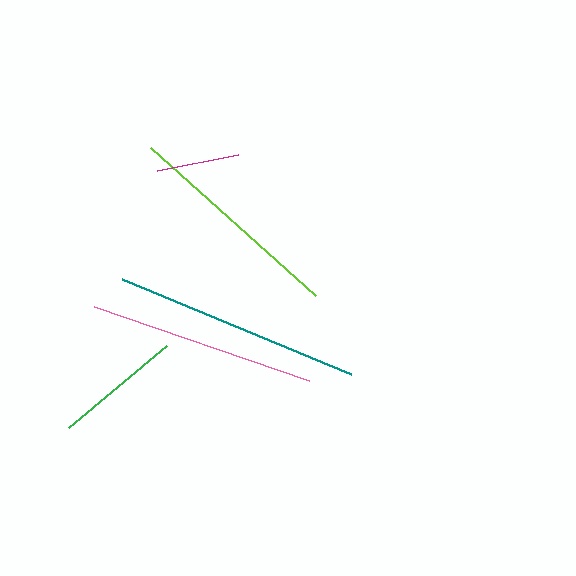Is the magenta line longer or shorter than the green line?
The green line is longer than the magenta line.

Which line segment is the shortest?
The magenta line is the shortest at approximately 82 pixels.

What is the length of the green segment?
The green segment is approximately 127 pixels long.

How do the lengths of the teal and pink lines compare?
The teal and pink lines are approximately the same length.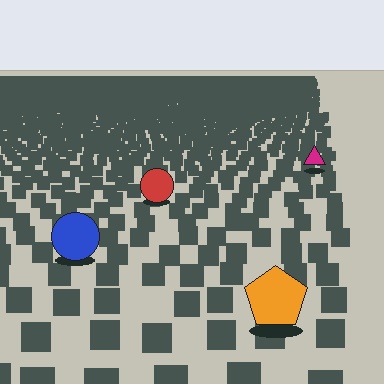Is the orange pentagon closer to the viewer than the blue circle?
Yes. The orange pentagon is closer — you can tell from the texture gradient: the ground texture is coarser near it.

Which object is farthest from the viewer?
The magenta triangle is farthest from the viewer. It appears smaller and the ground texture around it is denser.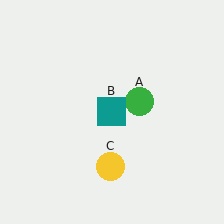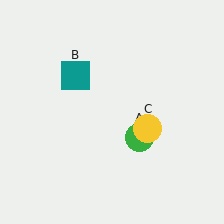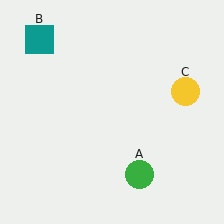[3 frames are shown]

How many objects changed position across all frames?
3 objects changed position: green circle (object A), teal square (object B), yellow circle (object C).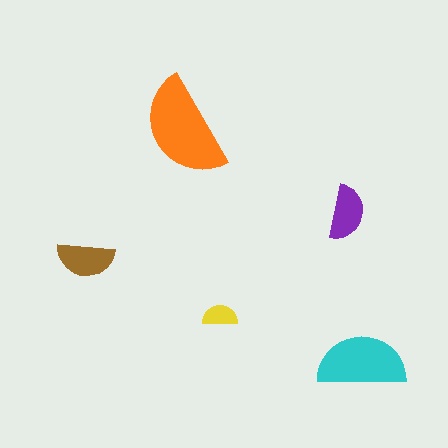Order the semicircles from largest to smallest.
the orange one, the cyan one, the brown one, the purple one, the yellow one.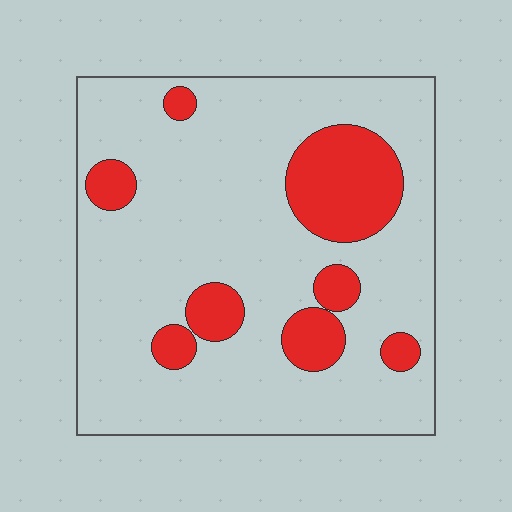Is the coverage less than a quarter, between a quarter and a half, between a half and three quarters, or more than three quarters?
Less than a quarter.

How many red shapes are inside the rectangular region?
8.